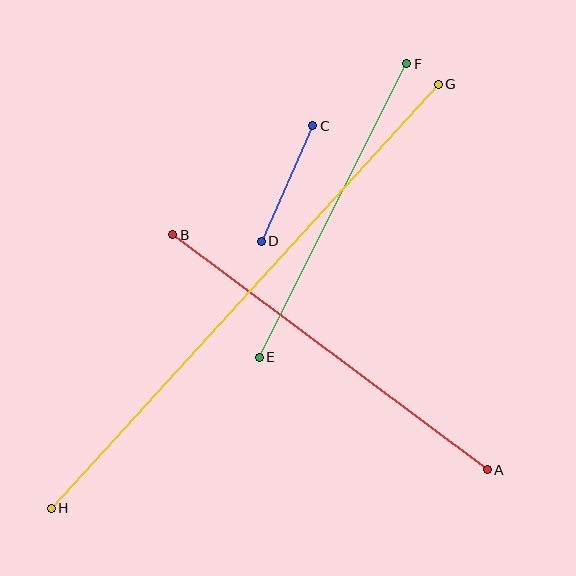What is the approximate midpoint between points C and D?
The midpoint is at approximately (287, 184) pixels.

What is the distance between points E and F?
The distance is approximately 329 pixels.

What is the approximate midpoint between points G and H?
The midpoint is at approximately (245, 296) pixels.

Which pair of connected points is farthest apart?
Points G and H are farthest apart.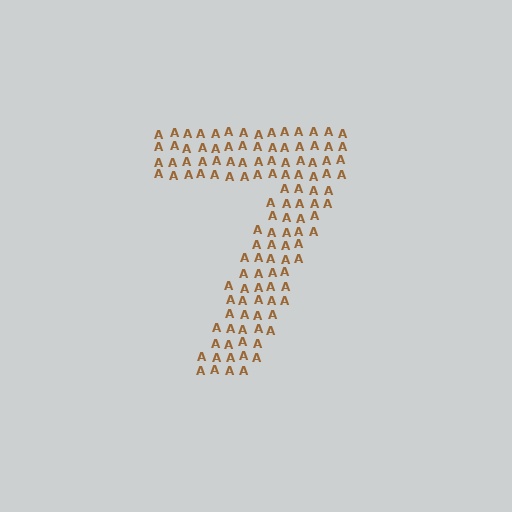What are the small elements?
The small elements are letter A's.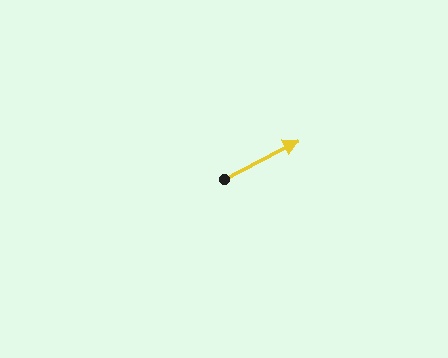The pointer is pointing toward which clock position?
Roughly 2 o'clock.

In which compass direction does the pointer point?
Northeast.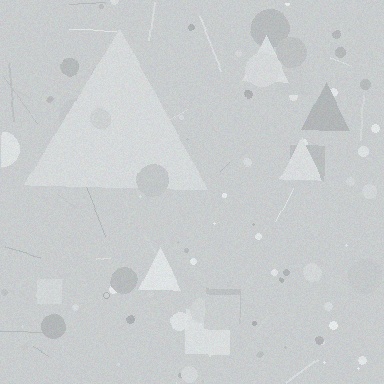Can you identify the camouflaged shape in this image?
The camouflaged shape is a triangle.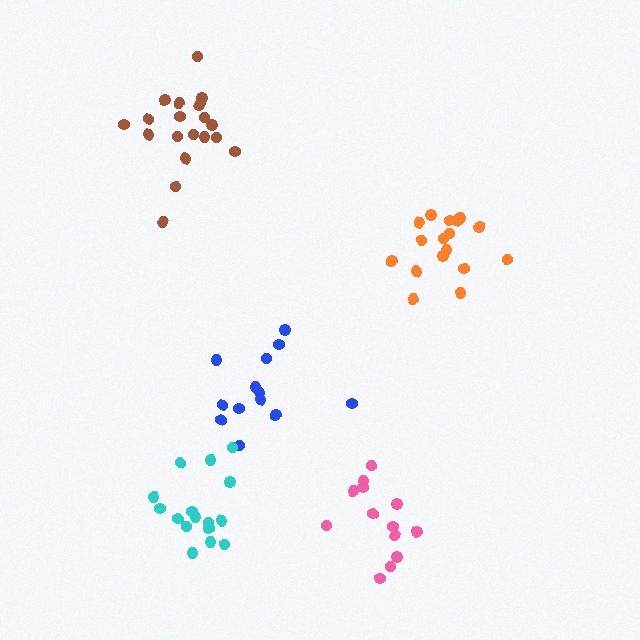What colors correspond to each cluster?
The clusters are colored: orange, blue, pink, brown, cyan.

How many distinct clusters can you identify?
There are 5 distinct clusters.